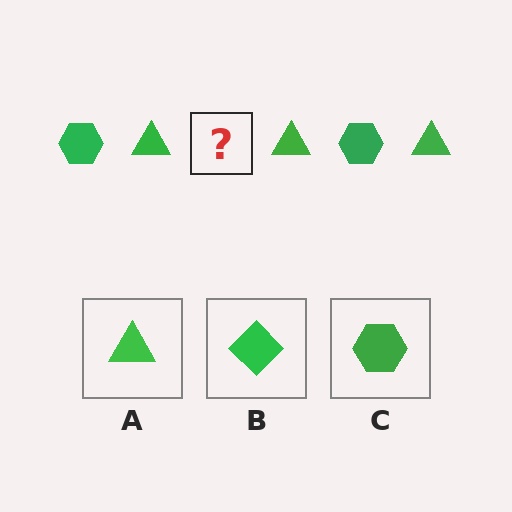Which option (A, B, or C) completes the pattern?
C.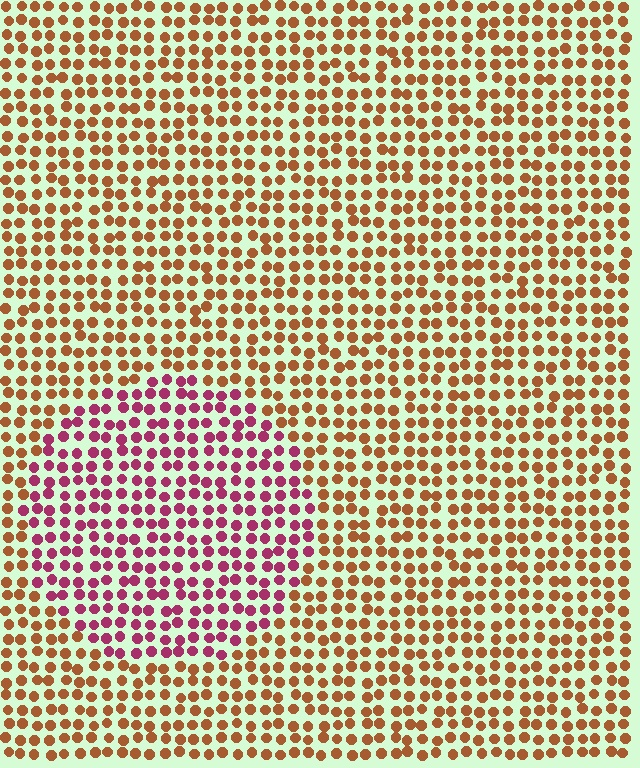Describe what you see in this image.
The image is filled with small brown elements in a uniform arrangement. A circle-shaped region is visible where the elements are tinted to a slightly different hue, forming a subtle color boundary.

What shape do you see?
I see a circle.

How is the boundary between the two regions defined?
The boundary is defined purely by a slight shift in hue (about 52 degrees). Spacing, size, and orientation are identical on both sides.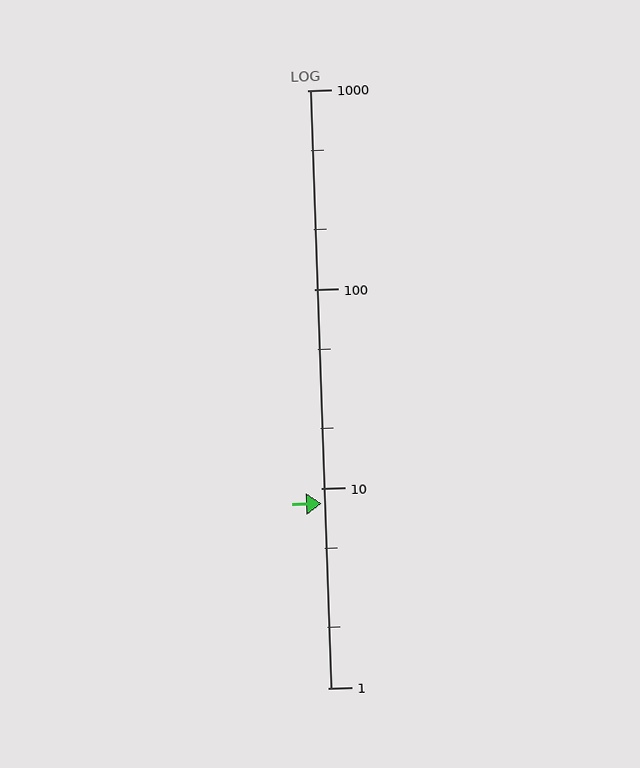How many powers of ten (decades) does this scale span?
The scale spans 3 decades, from 1 to 1000.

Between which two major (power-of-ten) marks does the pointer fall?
The pointer is between 1 and 10.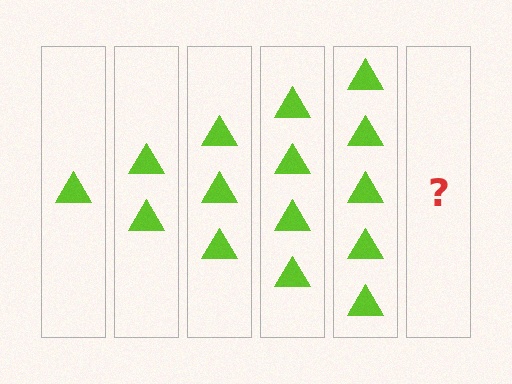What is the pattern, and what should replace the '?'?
The pattern is that each step adds one more triangle. The '?' should be 6 triangles.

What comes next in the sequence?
The next element should be 6 triangles.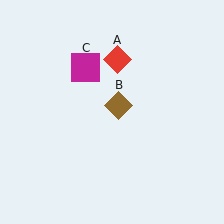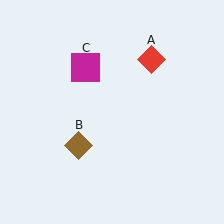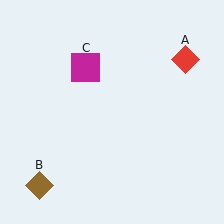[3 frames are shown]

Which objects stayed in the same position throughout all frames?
Magenta square (object C) remained stationary.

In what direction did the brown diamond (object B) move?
The brown diamond (object B) moved down and to the left.